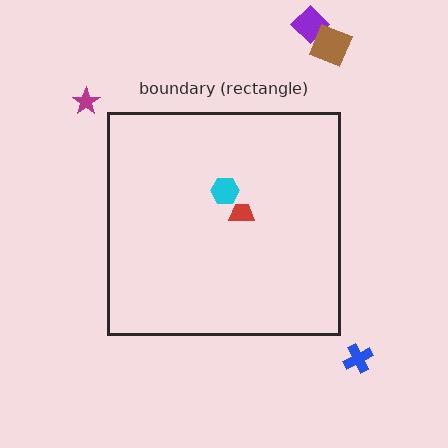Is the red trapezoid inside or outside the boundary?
Inside.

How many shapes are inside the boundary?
2 inside, 4 outside.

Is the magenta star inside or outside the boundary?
Outside.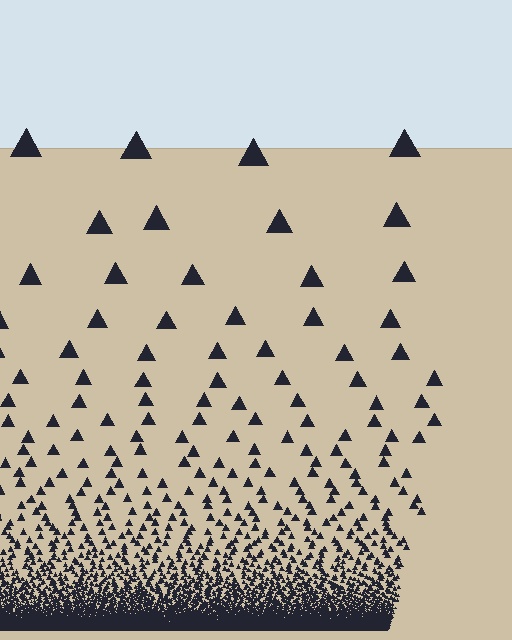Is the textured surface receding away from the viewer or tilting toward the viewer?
The surface appears to tilt toward the viewer. Texture elements get larger and sparser toward the top.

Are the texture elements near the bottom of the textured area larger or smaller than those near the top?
Smaller. The gradient is inverted — elements near the bottom are smaller and denser.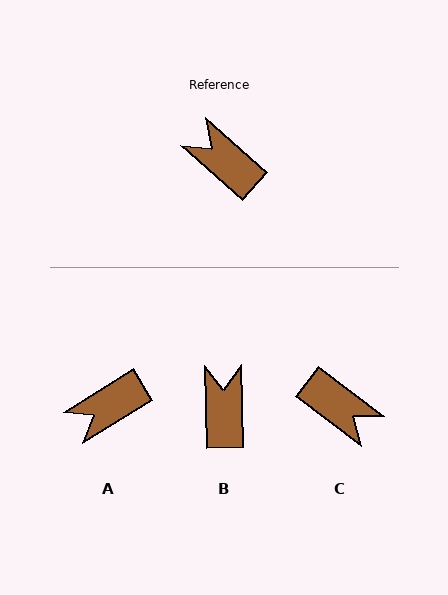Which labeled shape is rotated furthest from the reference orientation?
C, about 176 degrees away.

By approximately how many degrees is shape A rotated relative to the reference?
Approximately 73 degrees counter-clockwise.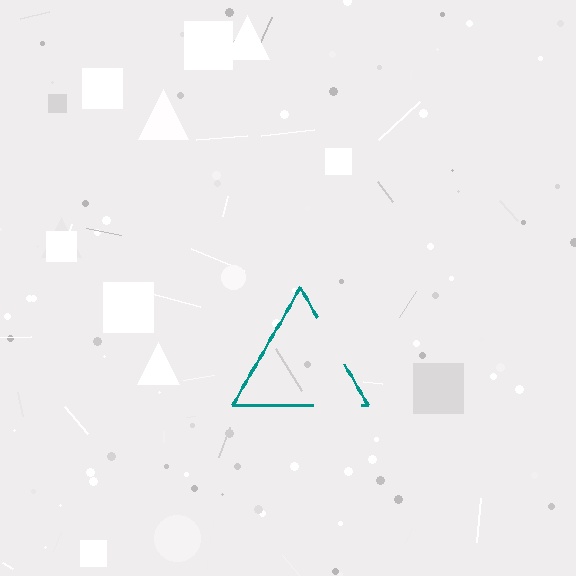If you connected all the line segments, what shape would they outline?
They would outline a triangle.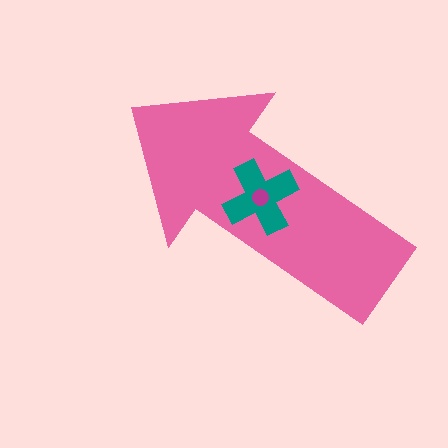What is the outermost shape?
The pink arrow.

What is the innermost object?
The magenta circle.